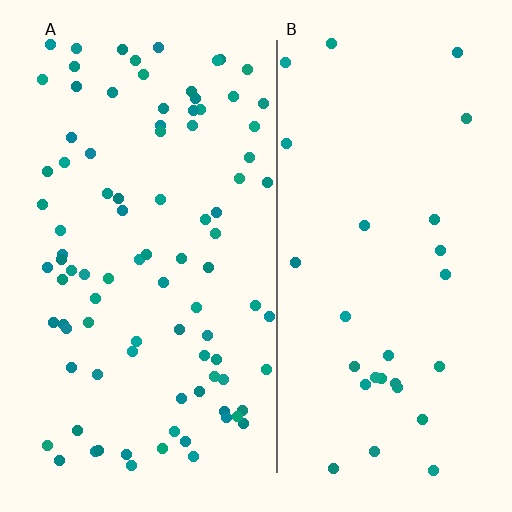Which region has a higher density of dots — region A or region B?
A (the left).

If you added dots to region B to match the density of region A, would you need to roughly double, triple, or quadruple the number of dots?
Approximately triple.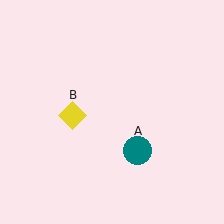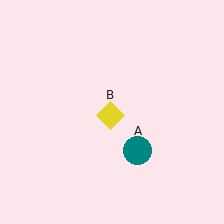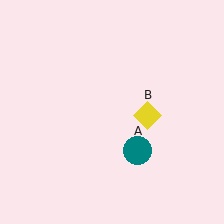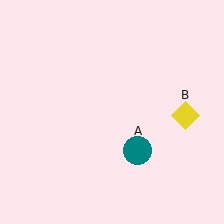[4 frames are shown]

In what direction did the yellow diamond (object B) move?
The yellow diamond (object B) moved right.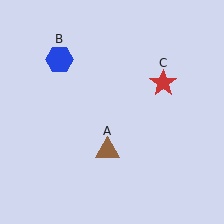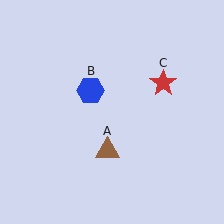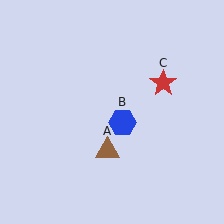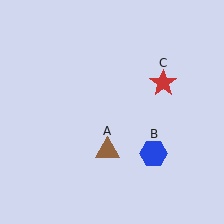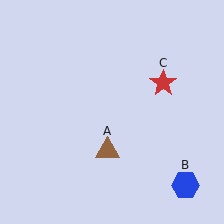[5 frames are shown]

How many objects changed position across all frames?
1 object changed position: blue hexagon (object B).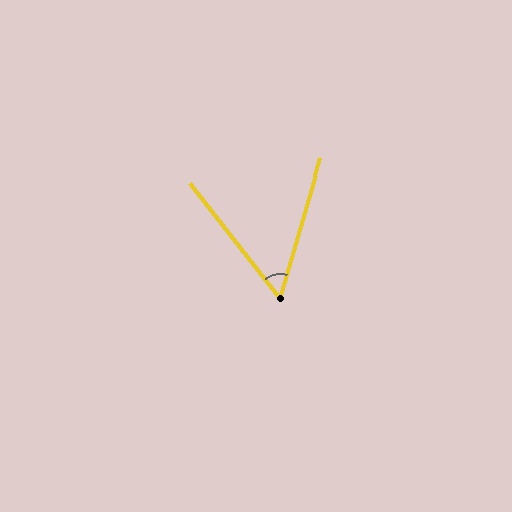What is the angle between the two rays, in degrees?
Approximately 54 degrees.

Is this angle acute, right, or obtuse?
It is acute.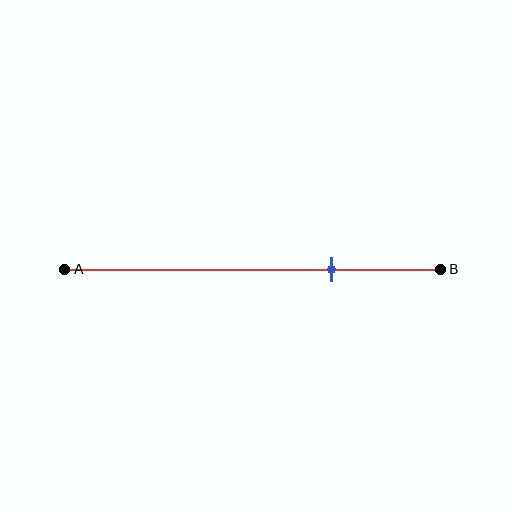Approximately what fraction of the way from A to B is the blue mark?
The blue mark is approximately 70% of the way from A to B.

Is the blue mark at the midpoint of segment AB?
No, the mark is at about 70% from A, not at the 50% midpoint.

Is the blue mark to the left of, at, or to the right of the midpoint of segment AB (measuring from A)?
The blue mark is to the right of the midpoint of segment AB.